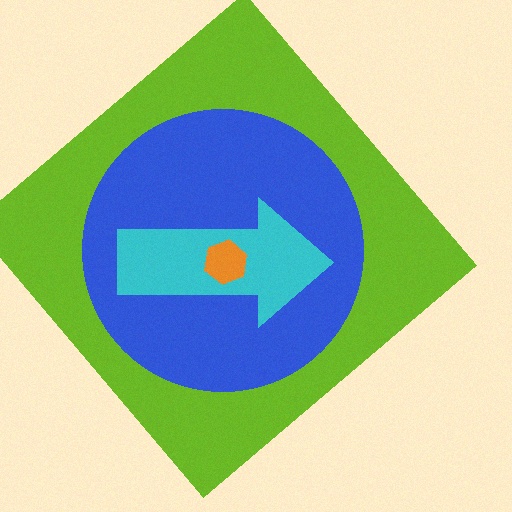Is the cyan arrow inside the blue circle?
Yes.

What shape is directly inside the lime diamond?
The blue circle.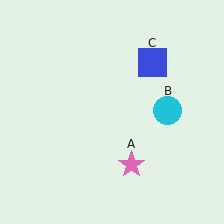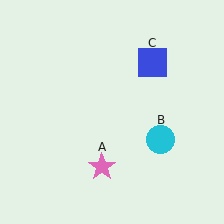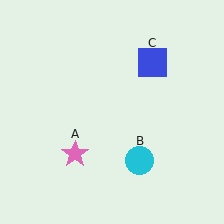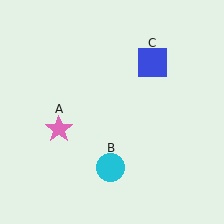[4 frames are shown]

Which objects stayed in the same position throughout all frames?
Blue square (object C) remained stationary.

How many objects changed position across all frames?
2 objects changed position: pink star (object A), cyan circle (object B).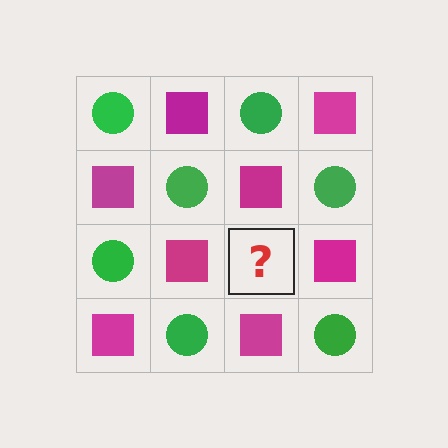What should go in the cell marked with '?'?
The missing cell should contain a green circle.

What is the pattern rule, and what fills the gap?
The rule is that it alternates green circle and magenta square in a checkerboard pattern. The gap should be filled with a green circle.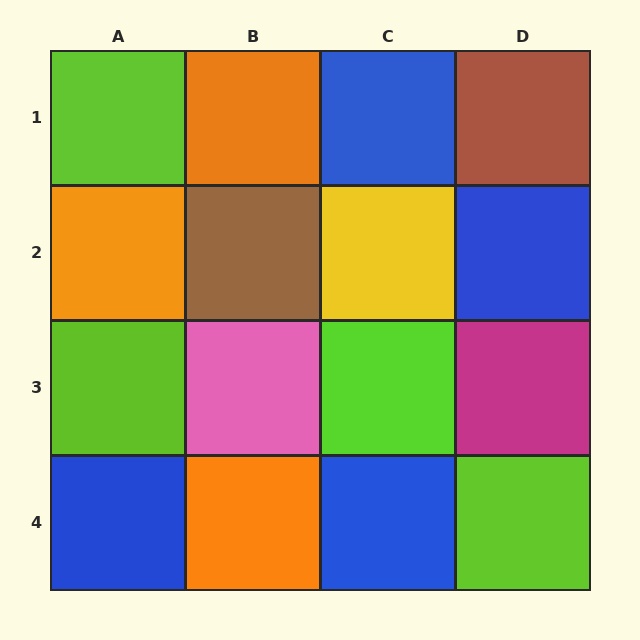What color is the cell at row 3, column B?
Pink.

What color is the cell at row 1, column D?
Brown.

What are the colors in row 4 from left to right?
Blue, orange, blue, lime.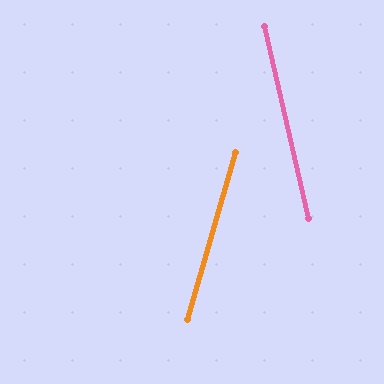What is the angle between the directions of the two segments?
Approximately 29 degrees.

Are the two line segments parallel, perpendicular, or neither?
Neither parallel nor perpendicular — they differ by about 29°.